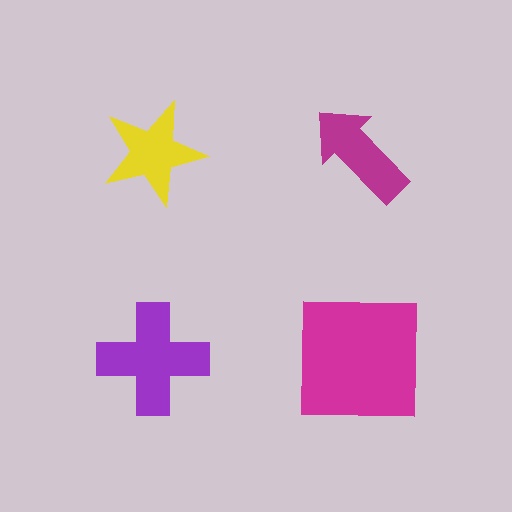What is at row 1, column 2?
A magenta arrow.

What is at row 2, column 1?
A purple cross.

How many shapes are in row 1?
2 shapes.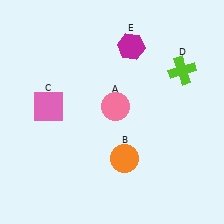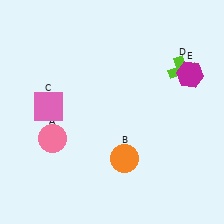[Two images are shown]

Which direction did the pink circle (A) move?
The pink circle (A) moved left.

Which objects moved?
The objects that moved are: the pink circle (A), the magenta hexagon (E).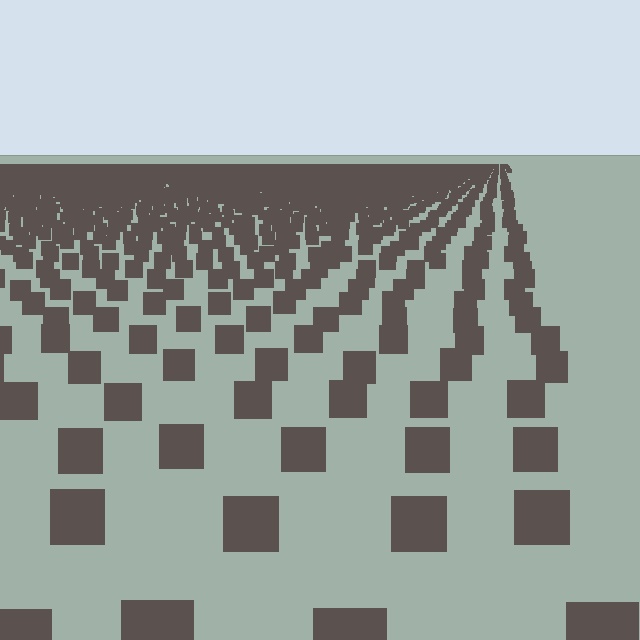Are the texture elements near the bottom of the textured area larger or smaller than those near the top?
Larger. Near the bottom, elements are closer to the viewer and appear at a bigger on-screen size.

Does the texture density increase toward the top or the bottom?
Density increases toward the top.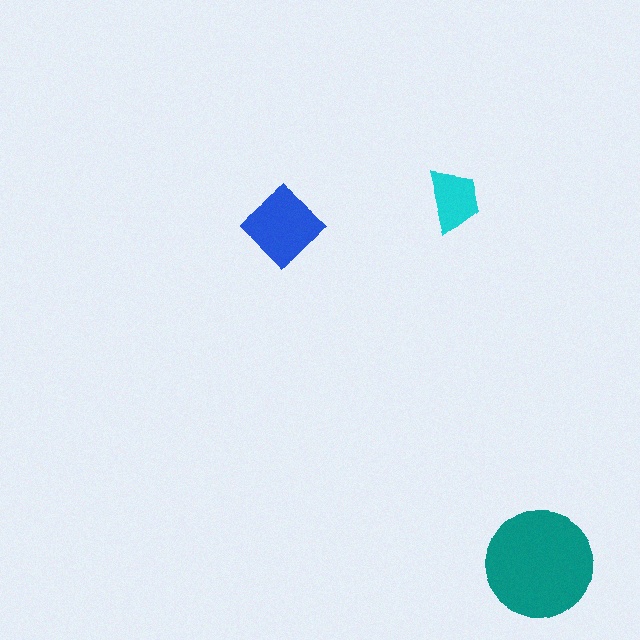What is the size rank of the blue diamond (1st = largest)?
2nd.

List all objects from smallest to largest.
The cyan trapezoid, the blue diamond, the teal circle.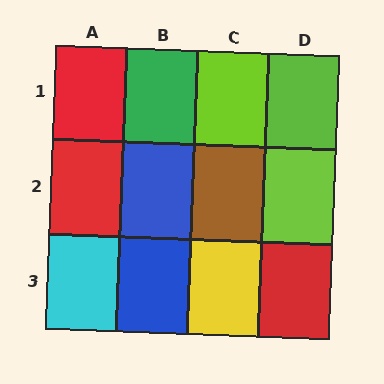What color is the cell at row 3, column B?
Blue.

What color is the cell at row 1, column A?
Red.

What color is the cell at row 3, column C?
Yellow.